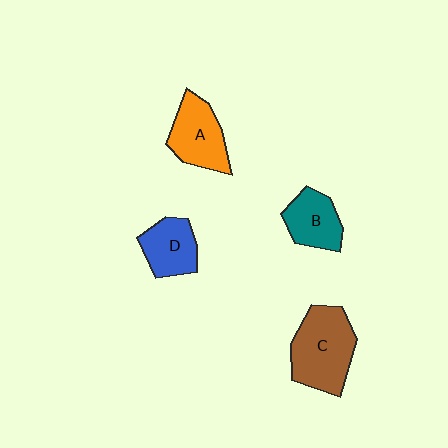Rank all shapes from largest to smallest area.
From largest to smallest: C (brown), A (orange), D (blue), B (teal).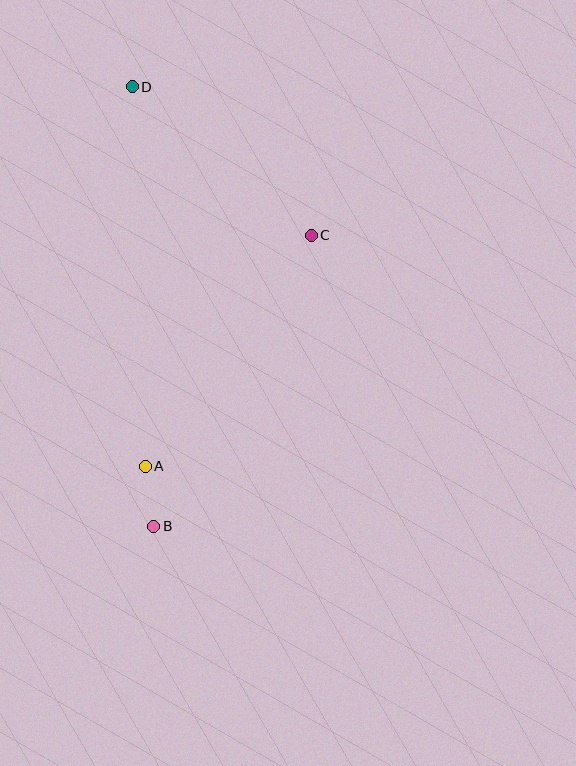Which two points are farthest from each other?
Points B and D are farthest from each other.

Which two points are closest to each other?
Points A and B are closest to each other.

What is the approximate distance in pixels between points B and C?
The distance between B and C is approximately 331 pixels.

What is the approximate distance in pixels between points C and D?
The distance between C and D is approximately 233 pixels.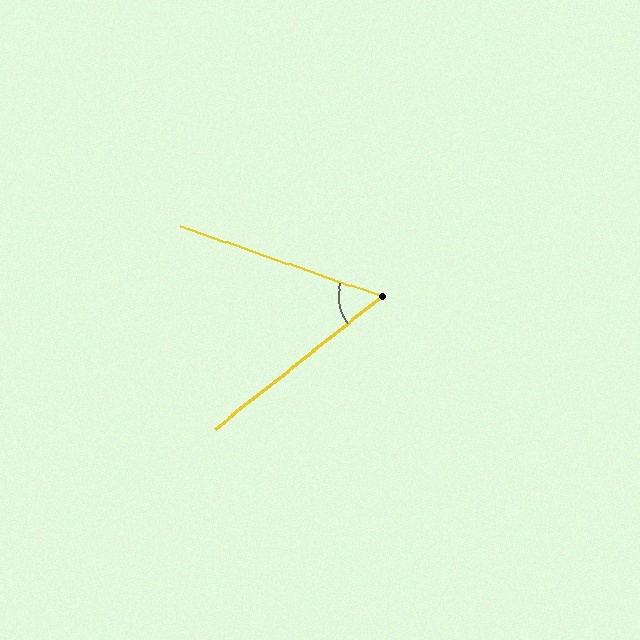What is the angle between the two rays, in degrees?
Approximately 58 degrees.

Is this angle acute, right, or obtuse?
It is acute.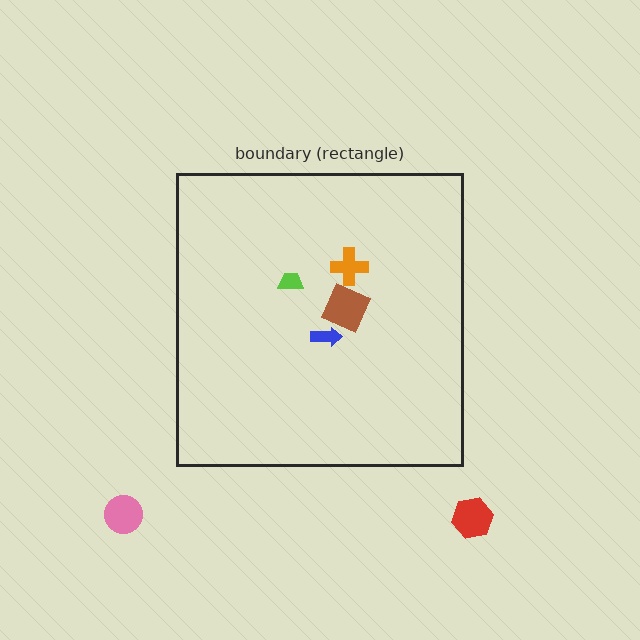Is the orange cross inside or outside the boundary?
Inside.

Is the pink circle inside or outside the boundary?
Outside.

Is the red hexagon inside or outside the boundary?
Outside.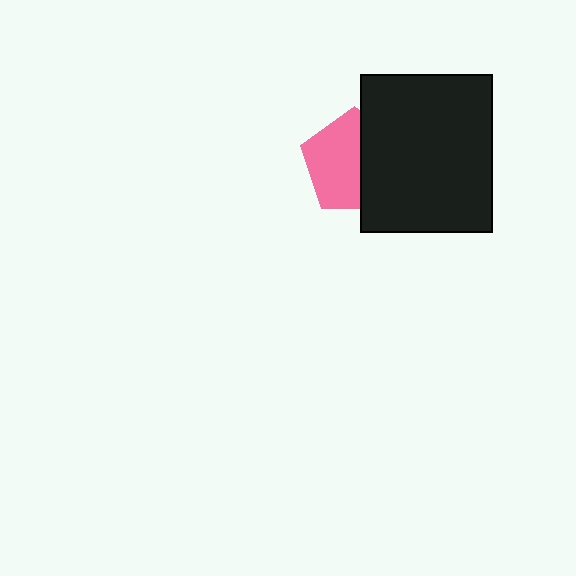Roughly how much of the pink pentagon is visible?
About half of it is visible (roughly 57%).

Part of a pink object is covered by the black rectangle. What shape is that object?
It is a pentagon.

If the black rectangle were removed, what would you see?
You would see the complete pink pentagon.